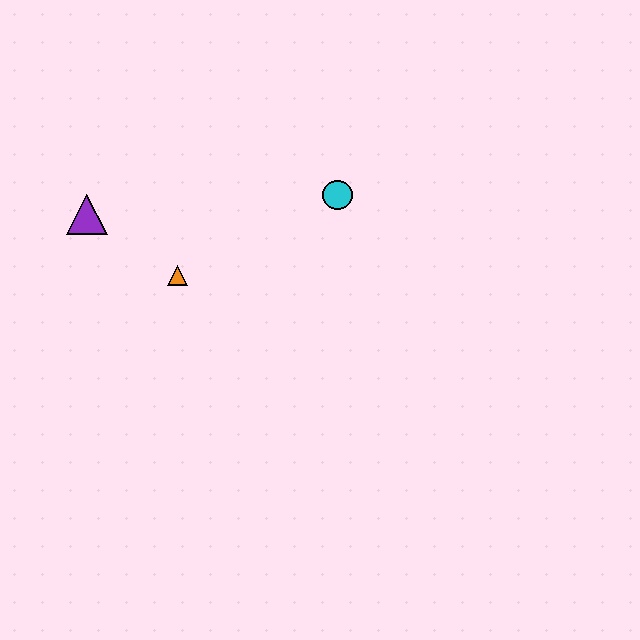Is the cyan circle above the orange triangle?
Yes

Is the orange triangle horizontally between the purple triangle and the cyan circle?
Yes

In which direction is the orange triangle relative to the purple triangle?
The orange triangle is to the right of the purple triangle.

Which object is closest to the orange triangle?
The purple triangle is closest to the orange triangle.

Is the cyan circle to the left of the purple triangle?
No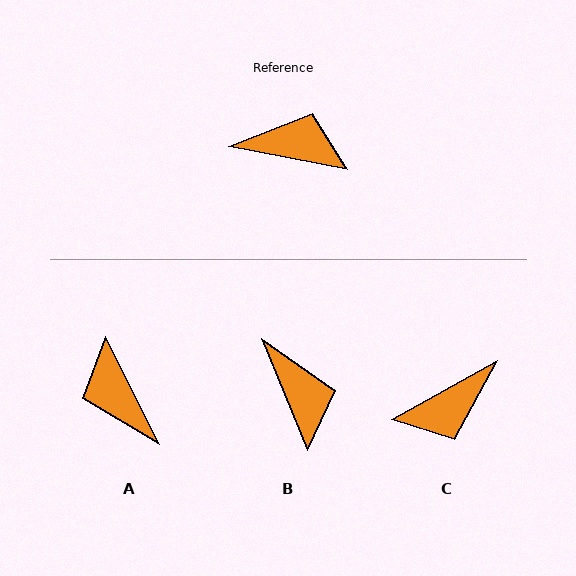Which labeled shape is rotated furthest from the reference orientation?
C, about 140 degrees away.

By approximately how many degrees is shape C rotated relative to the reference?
Approximately 140 degrees clockwise.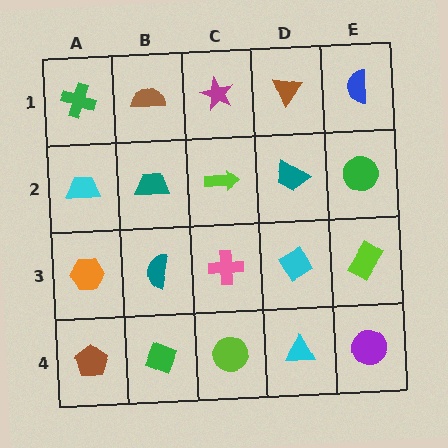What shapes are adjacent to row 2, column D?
A brown triangle (row 1, column D), a cyan diamond (row 3, column D), a lime arrow (row 2, column C), a green circle (row 2, column E).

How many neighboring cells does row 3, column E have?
3.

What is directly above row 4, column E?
A lime rectangle.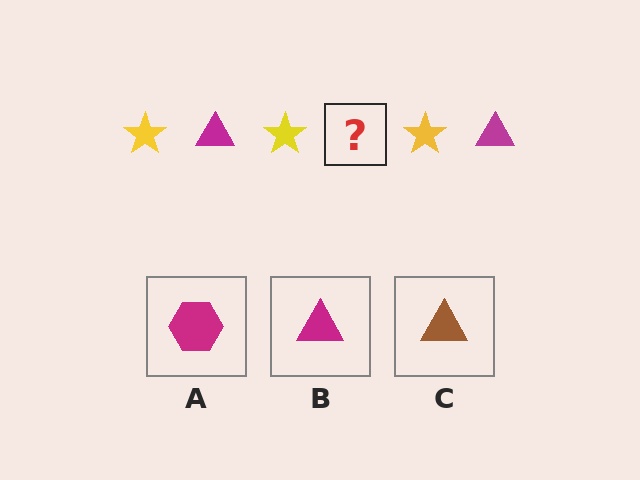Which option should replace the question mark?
Option B.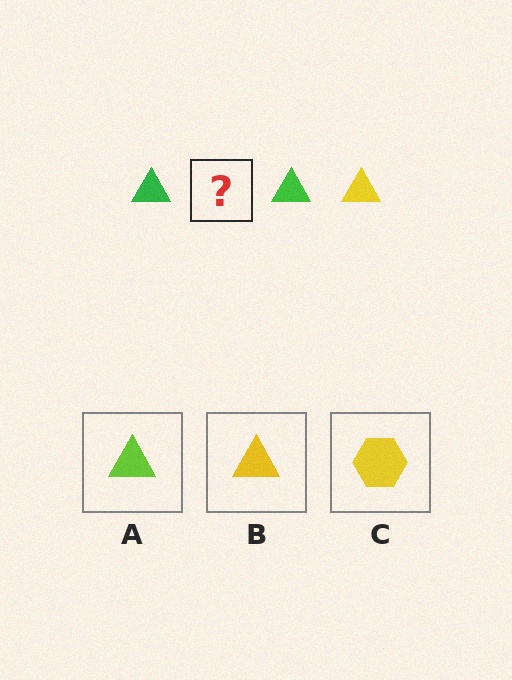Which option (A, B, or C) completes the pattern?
B.